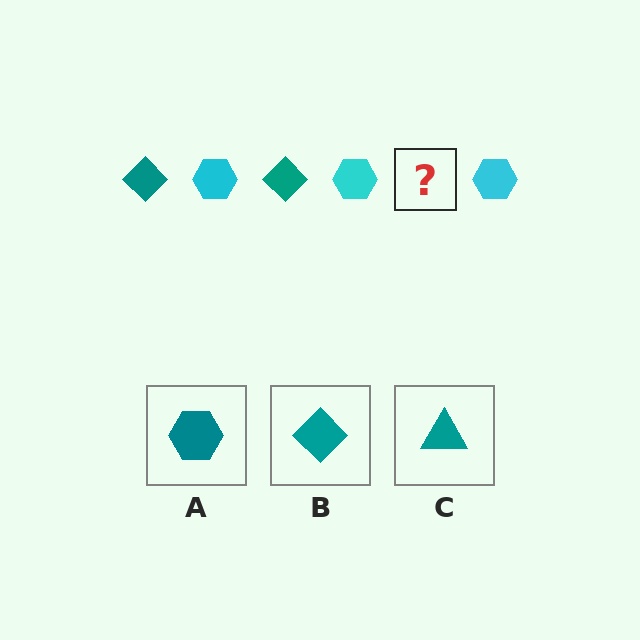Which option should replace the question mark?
Option B.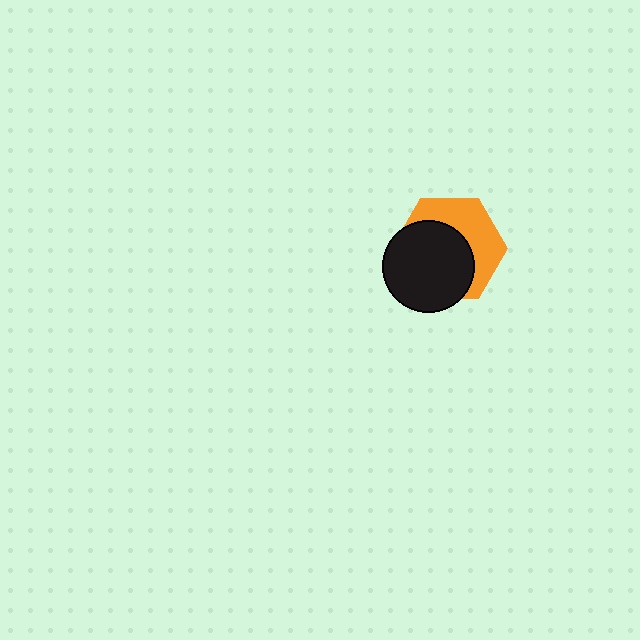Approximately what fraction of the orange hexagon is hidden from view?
Roughly 56% of the orange hexagon is hidden behind the black circle.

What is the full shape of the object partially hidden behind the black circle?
The partially hidden object is an orange hexagon.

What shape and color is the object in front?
The object in front is a black circle.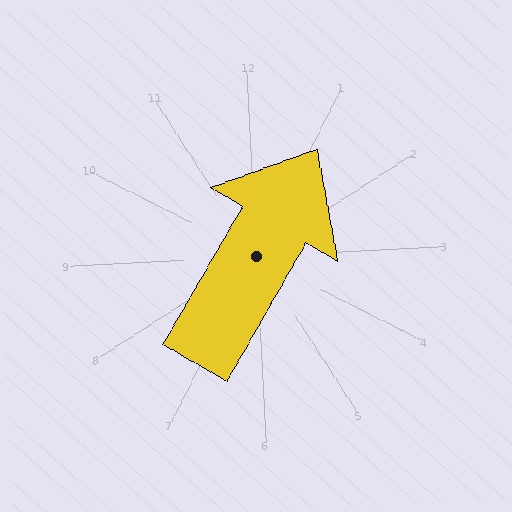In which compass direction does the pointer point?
Northeast.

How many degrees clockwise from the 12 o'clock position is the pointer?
Approximately 33 degrees.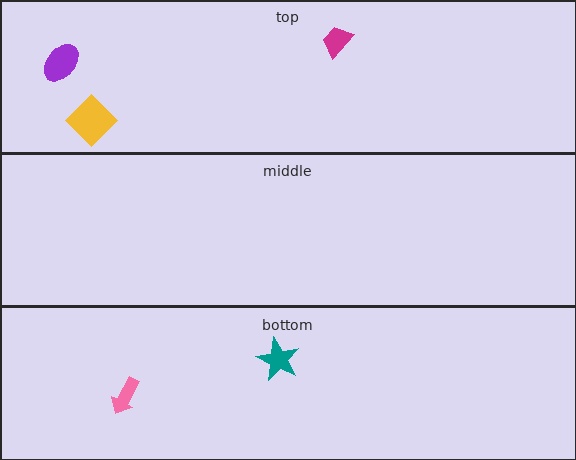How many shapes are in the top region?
3.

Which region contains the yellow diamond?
The top region.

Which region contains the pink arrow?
The bottom region.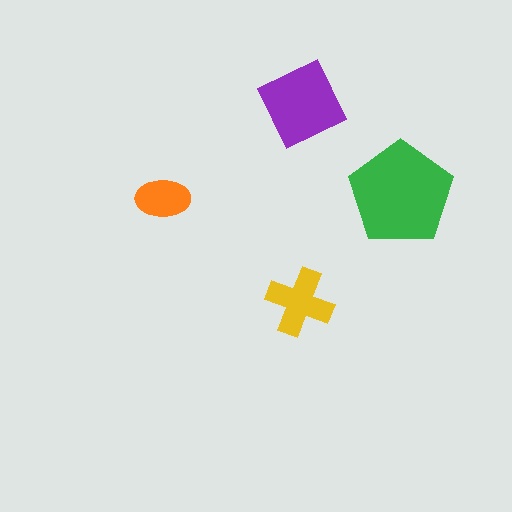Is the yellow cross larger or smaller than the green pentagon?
Smaller.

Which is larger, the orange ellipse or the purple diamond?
The purple diamond.